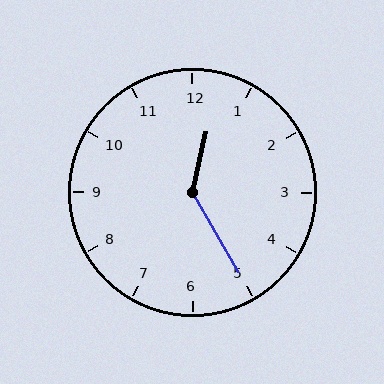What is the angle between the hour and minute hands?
Approximately 138 degrees.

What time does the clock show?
12:25.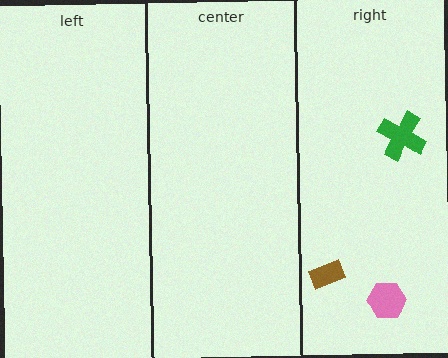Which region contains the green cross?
The right region.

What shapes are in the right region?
The pink hexagon, the green cross, the brown rectangle.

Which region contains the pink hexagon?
The right region.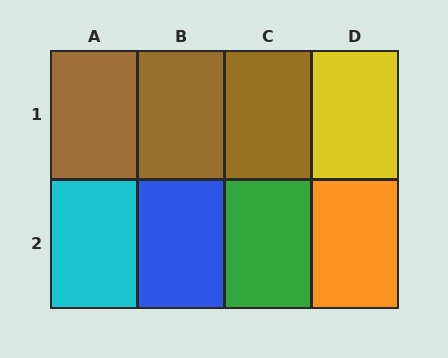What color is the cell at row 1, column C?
Brown.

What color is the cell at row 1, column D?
Yellow.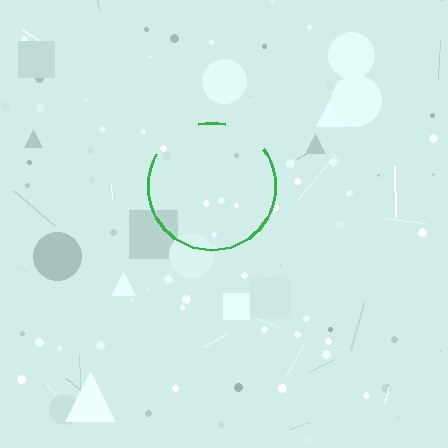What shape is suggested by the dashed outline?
The dashed outline suggests a circle.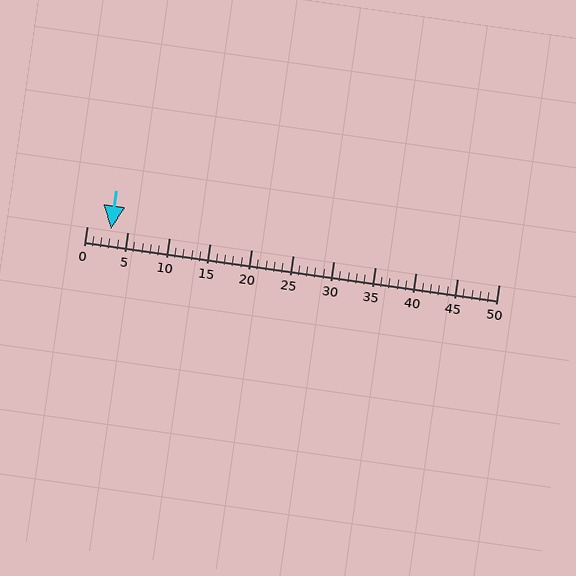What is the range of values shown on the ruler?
The ruler shows values from 0 to 50.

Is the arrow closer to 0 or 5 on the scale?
The arrow is closer to 5.